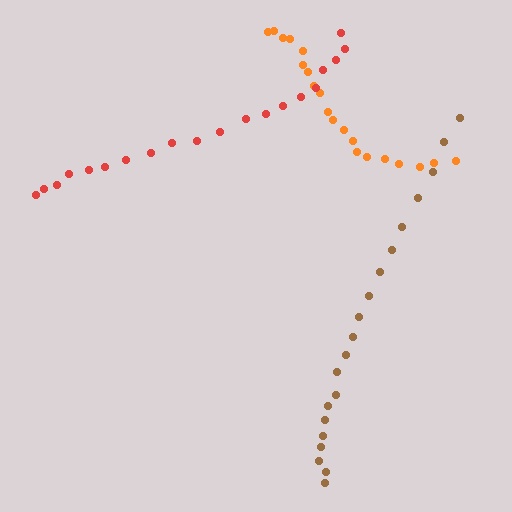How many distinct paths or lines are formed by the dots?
There are 3 distinct paths.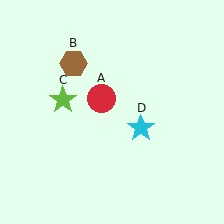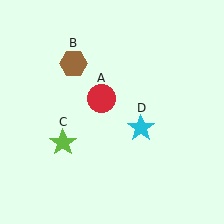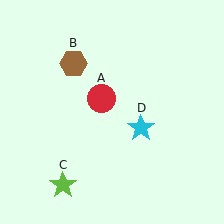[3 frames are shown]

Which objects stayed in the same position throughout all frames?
Red circle (object A) and brown hexagon (object B) and cyan star (object D) remained stationary.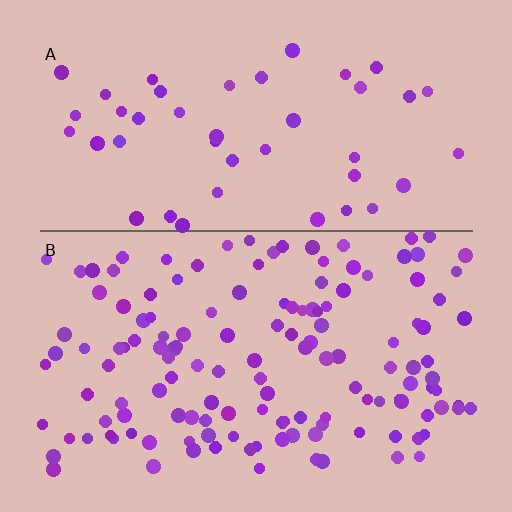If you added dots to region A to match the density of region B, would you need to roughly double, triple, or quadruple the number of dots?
Approximately triple.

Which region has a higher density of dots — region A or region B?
B (the bottom).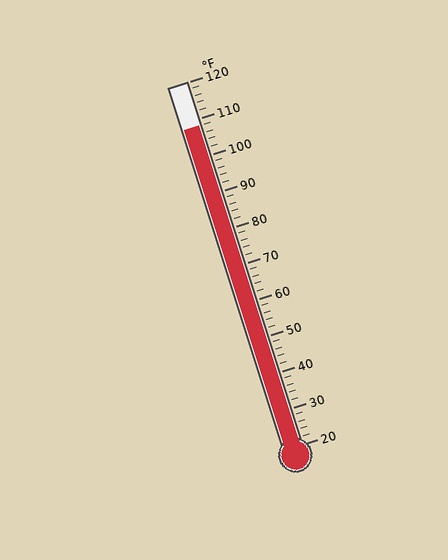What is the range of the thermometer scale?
The thermometer scale ranges from 20°F to 120°F.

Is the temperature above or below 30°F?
The temperature is above 30°F.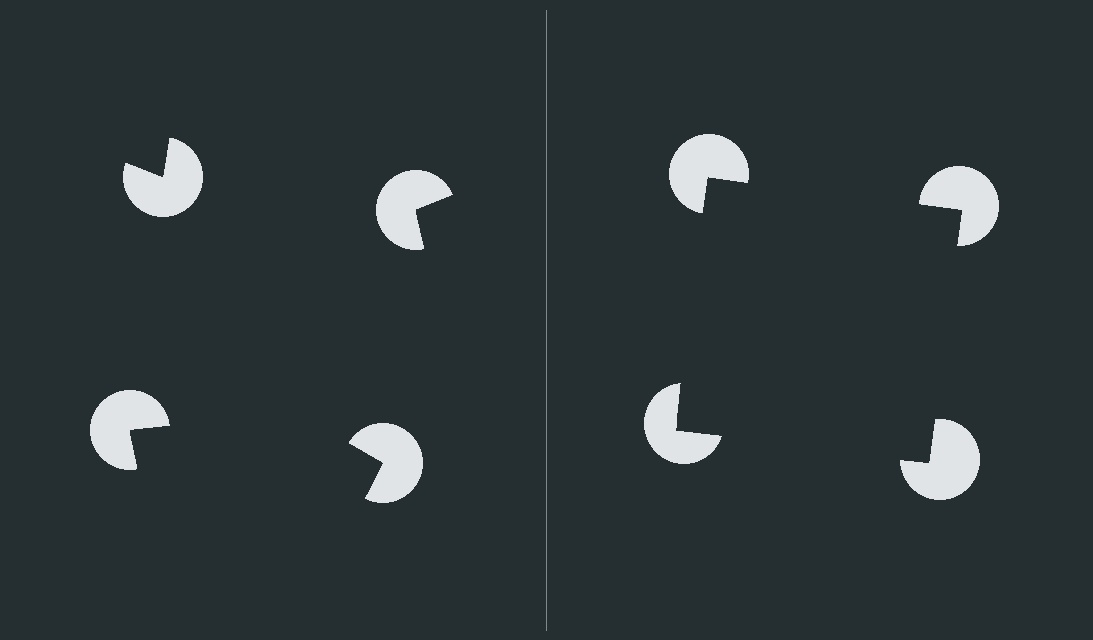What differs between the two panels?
The pac-man discs are positioned identically on both sides; only the wedge orientations differ. On the right they align to a square; on the left they are misaligned.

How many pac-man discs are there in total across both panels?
8 — 4 on each side.